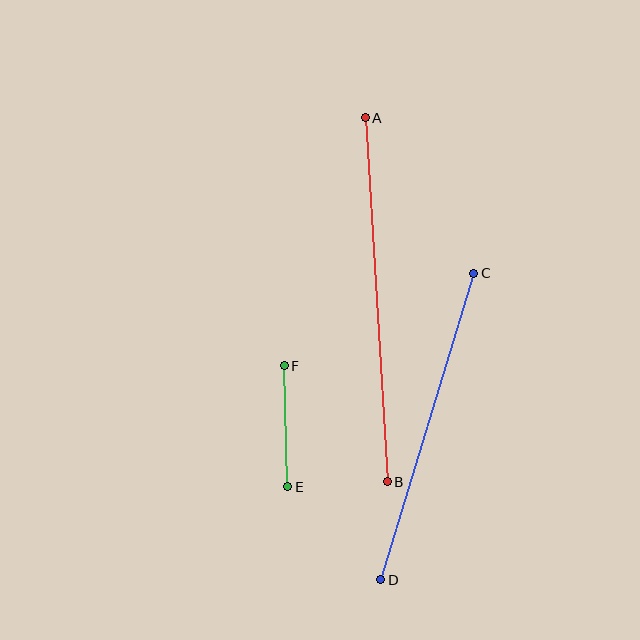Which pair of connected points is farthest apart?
Points A and B are farthest apart.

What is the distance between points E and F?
The distance is approximately 121 pixels.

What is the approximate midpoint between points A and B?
The midpoint is at approximately (376, 300) pixels.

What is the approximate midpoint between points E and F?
The midpoint is at approximately (286, 426) pixels.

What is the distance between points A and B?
The distance is approximately 365 pixels.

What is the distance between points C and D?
The distance is approximately 320 pixels.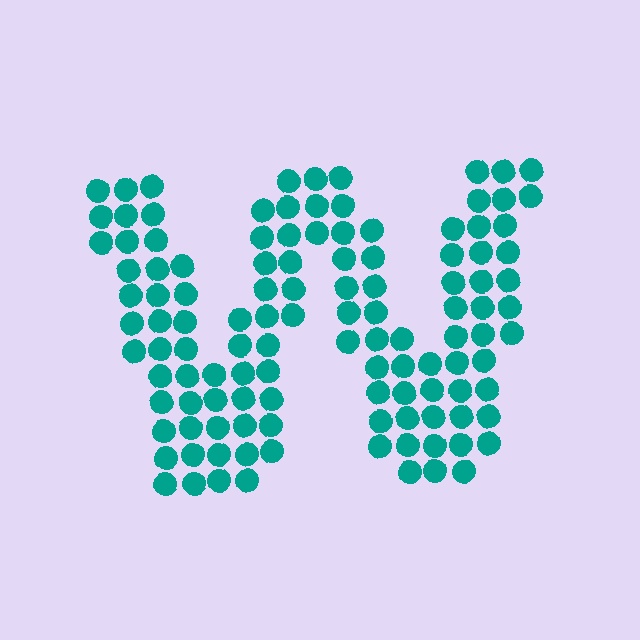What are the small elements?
The small elements are circles.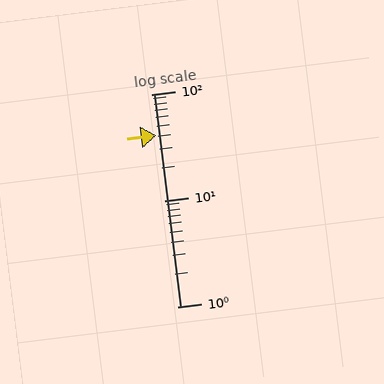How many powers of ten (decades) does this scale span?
The scale spans 2 decades, from 1 to 100.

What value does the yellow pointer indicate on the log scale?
The pointer indicates approximately 41.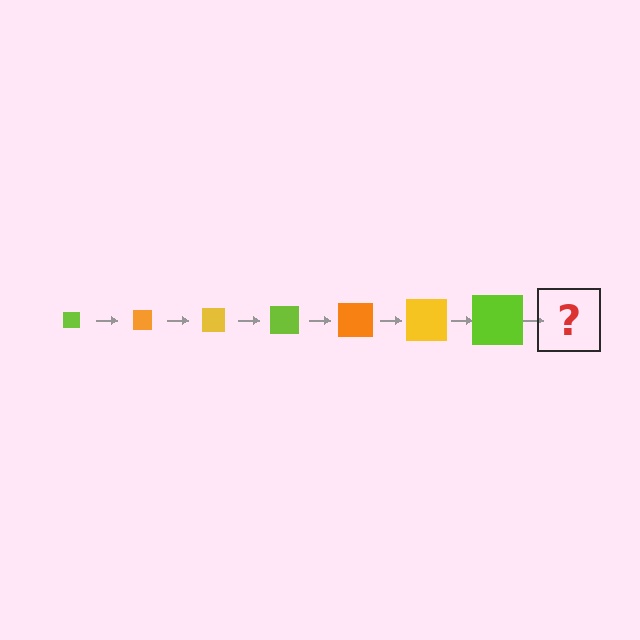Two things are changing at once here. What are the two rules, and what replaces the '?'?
The two rules are that the square grows larger each step and the color cycles through lime, orange, and yellow. The '?' should be an orange square, larger than the previous one.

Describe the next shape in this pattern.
It should be an orange square, larger than the previous one.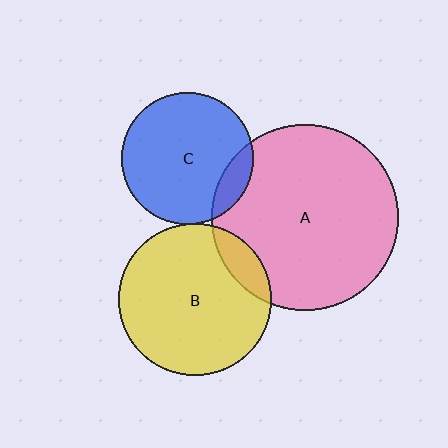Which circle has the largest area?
Circle A (pink).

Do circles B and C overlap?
Yes.